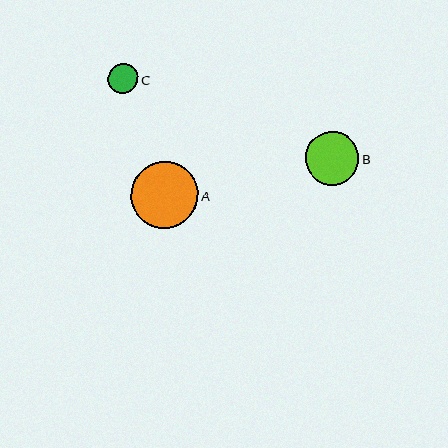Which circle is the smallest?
Circle C is the smallest with a size of approximately 30 pixels.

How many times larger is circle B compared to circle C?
Circle B is approximately 1.8 times the size of circle C.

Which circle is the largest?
Circle A is the largest with a size of approximately 67 pixels.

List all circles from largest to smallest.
From largest to smallest: A, B, C.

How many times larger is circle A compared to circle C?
Circle A is approximately 2.2 times the size of circle C.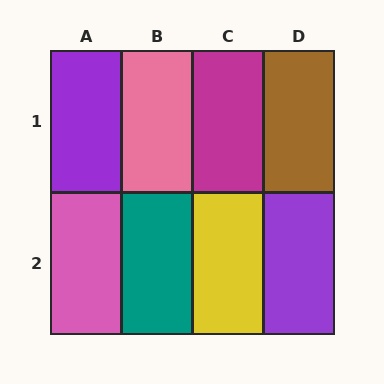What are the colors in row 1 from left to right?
Purple, pink, magenta, brown.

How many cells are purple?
2 cells are purple.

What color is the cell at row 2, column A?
Pink.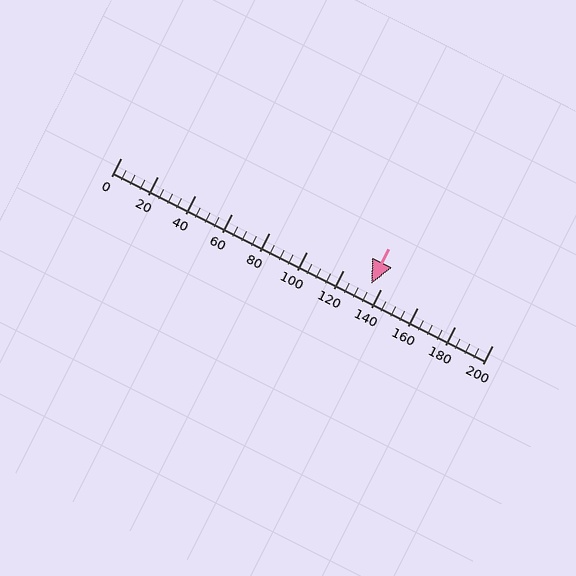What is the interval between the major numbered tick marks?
The major tick marks are spaced 20 units apart.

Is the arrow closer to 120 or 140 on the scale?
The arrow is closer to 140.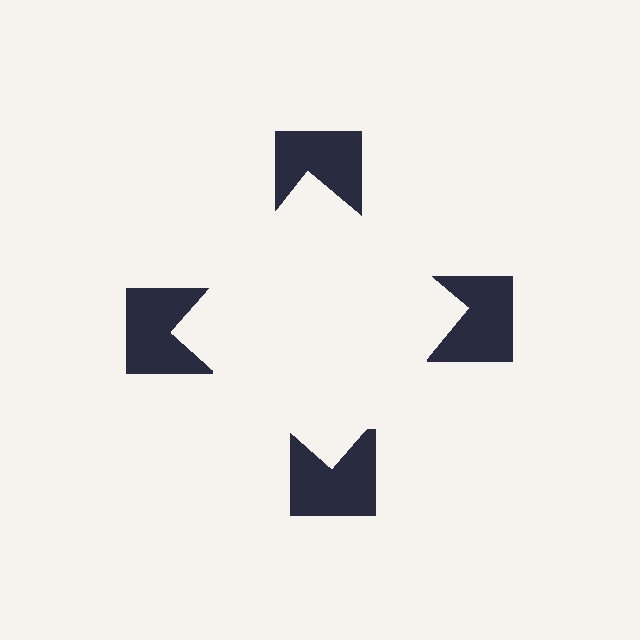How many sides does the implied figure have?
4 sides.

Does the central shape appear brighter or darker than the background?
It typically appears slightly brighter than the background, even though no actual brightness change is drawn.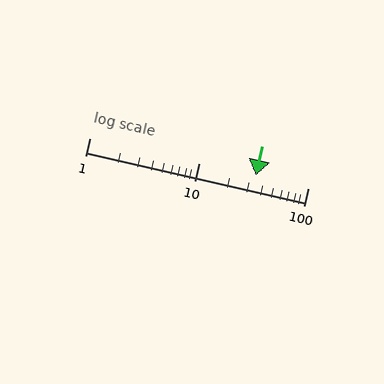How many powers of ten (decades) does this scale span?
The scale spans 2 decades, from 1 to 100.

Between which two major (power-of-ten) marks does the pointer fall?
The pointer is between 10 and 100.